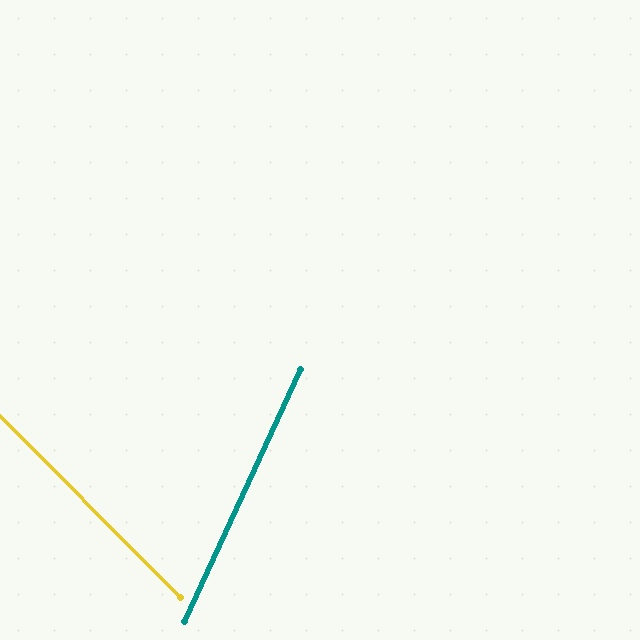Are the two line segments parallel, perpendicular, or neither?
Neither parallel nor perpendicular — they differ by about 70°.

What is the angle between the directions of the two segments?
Approximately 70 degrees.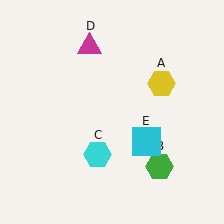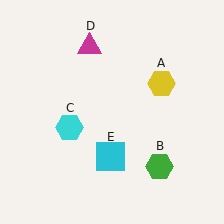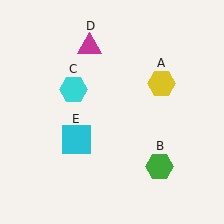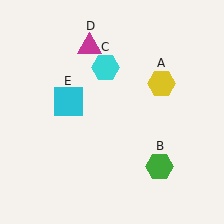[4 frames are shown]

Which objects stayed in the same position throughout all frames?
Yellow hexagon (object A) and green hexagon (object B) and magenta triangle (object D) remained stationary.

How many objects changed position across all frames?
2 objects changed position: cyan hexagon (object C), cyan square (object E).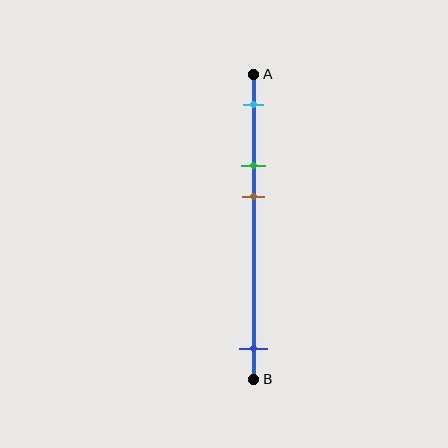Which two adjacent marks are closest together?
The green and brown marks are the closest adjacent pair.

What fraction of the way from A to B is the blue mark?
The blue mark is approximately 90% (0.9) of the way from A to B.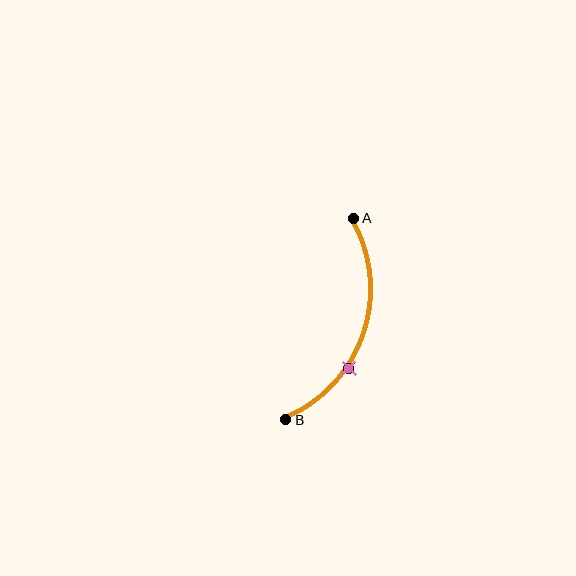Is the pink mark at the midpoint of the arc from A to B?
No. The pink mark lies on the arc but is closer to endpoint B. The arc midpoint would be at the point on the curve equidistant along the arc from both A and B.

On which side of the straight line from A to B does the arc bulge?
The arc bulges to the right of the straight line connecting A and B.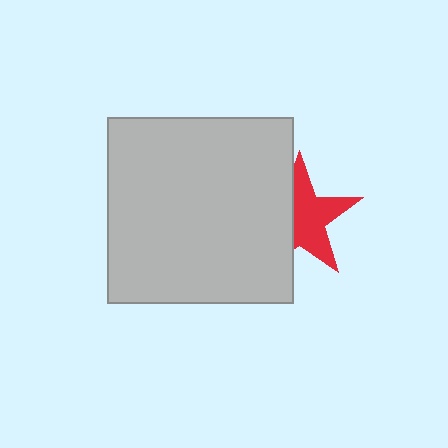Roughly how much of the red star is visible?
About half of it is visible (roughly 60%).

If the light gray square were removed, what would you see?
You would see the complete red star.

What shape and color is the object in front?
The object in front is a light gray square.